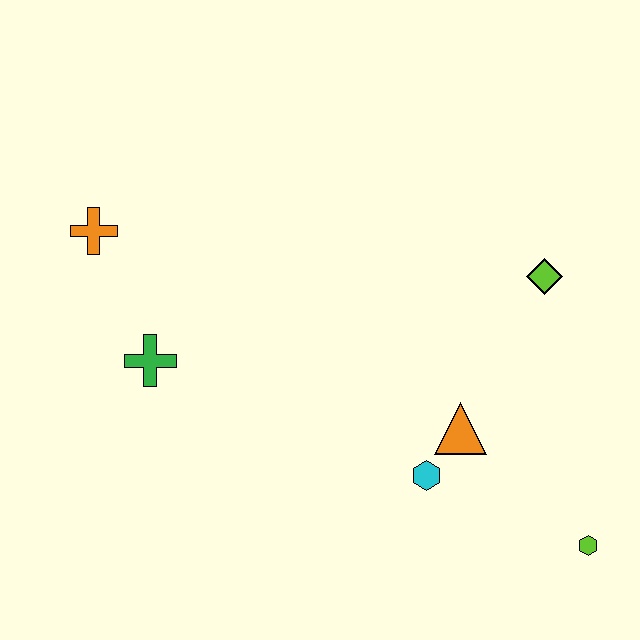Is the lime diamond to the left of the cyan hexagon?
No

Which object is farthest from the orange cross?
The lime hexagon is farthest from the orange cross.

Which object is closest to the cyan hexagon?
The orange triangle is closest to the cyan hexagon.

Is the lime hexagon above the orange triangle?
No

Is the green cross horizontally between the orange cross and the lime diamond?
Yes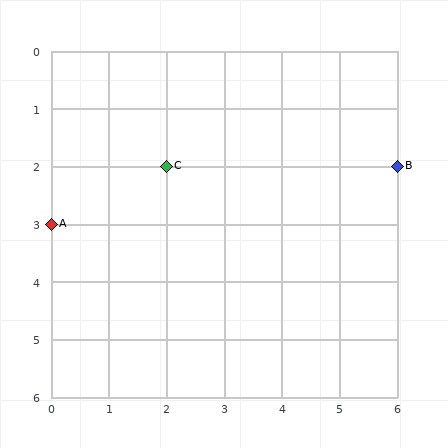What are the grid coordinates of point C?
Point C is at grid coordinates (2, 2).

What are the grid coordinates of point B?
Point B is at grid coordinates (6, 2).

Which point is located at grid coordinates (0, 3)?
Point A is at (0, 3).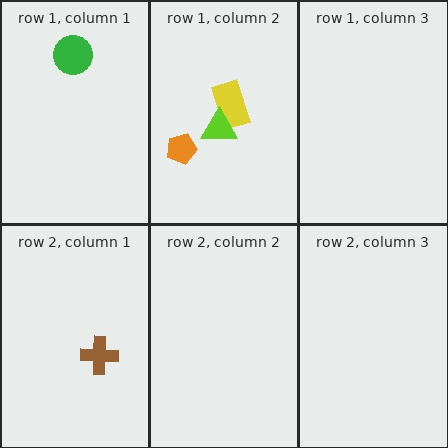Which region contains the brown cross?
The row 2, column 1 region.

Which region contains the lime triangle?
The row 1, column 2 region.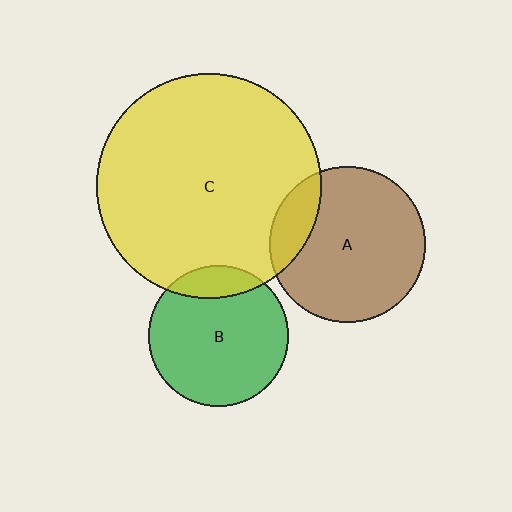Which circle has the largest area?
Circle C (yellow).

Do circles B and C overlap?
Yes.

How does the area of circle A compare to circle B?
Approximately 1.2 times.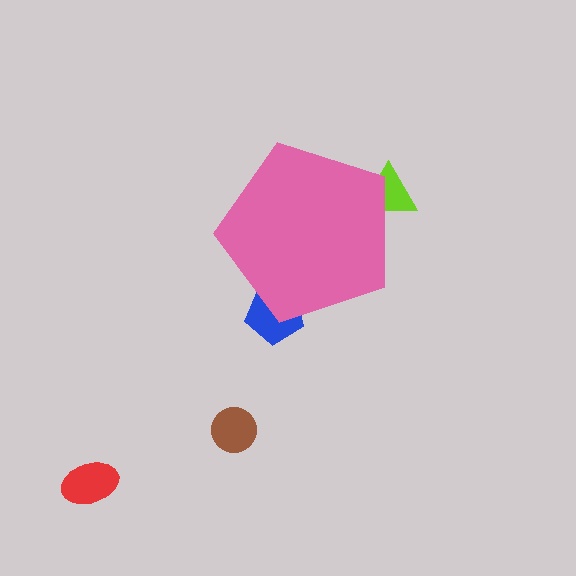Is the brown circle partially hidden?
No, the brown circle is fully visible.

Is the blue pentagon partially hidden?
Yes, the blue pentagon is partially hidden behind the pink pentagon.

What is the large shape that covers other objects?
A pink pentagon.